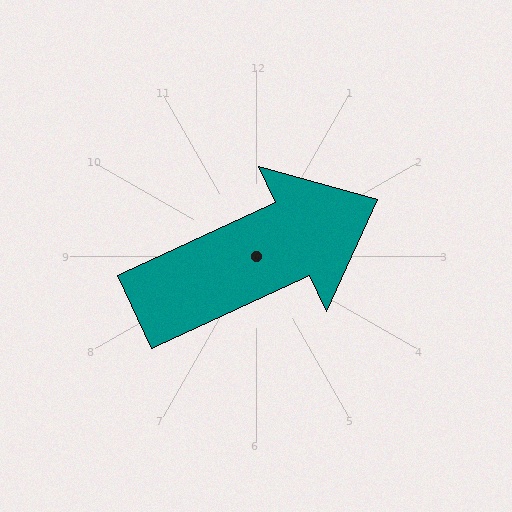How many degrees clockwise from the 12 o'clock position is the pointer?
Approximately 65 degrees.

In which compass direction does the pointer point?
Northeast.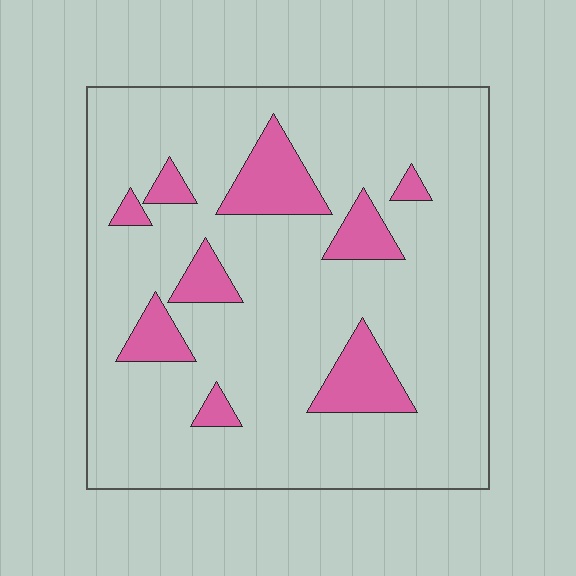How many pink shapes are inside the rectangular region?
9.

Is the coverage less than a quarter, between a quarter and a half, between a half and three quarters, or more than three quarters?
Less than a quarter.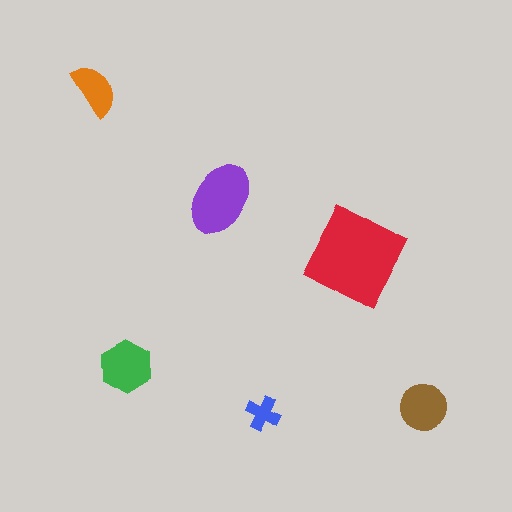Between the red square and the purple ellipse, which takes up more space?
The red square.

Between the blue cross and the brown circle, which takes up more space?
The brown circle.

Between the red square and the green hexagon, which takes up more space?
The red square.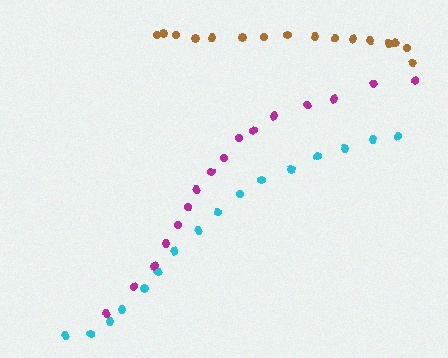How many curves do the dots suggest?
There are 3 distinct paths.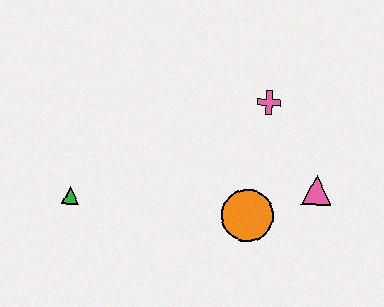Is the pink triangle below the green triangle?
No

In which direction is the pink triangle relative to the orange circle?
The pink triangle is to the right of the orange circle.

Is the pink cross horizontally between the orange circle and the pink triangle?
Yes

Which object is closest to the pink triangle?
The orange circle is closest to the pink triangle.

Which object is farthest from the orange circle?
The green triangle is farthest from the orange circle.